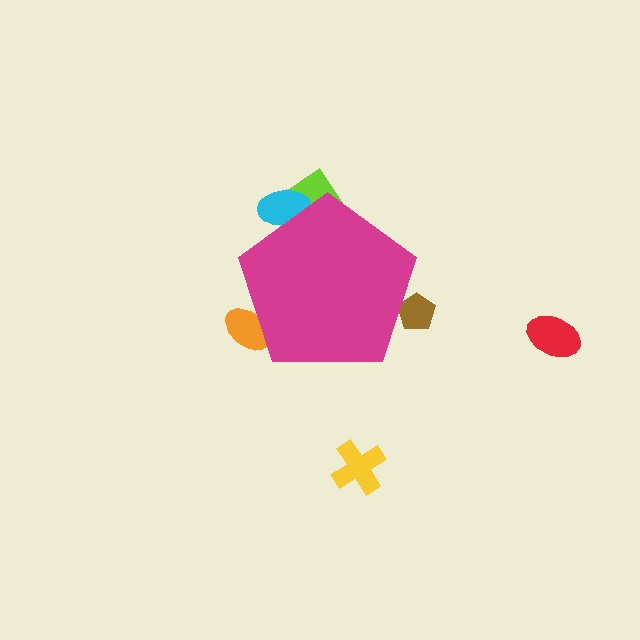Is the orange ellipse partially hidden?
Yes, the orange ellipse is partially hidden behind the magenta pentagon.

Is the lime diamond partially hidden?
Yes, the lime diamond is partially hidden behind the magenta pentagon.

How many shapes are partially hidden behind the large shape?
4 shapes are partially hidden.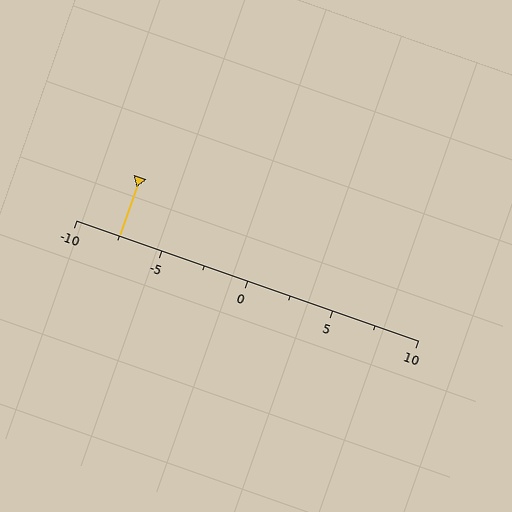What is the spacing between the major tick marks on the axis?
The major ticks are spaced 5 apart.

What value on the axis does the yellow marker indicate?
The marker indicates approximately -7.5.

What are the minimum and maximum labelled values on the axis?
The axis runs from -10 to 10.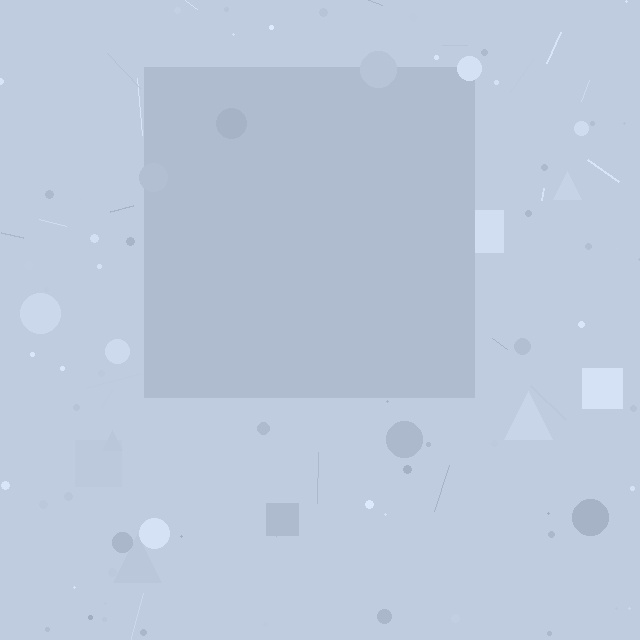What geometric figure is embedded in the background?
A square is embedded in the background.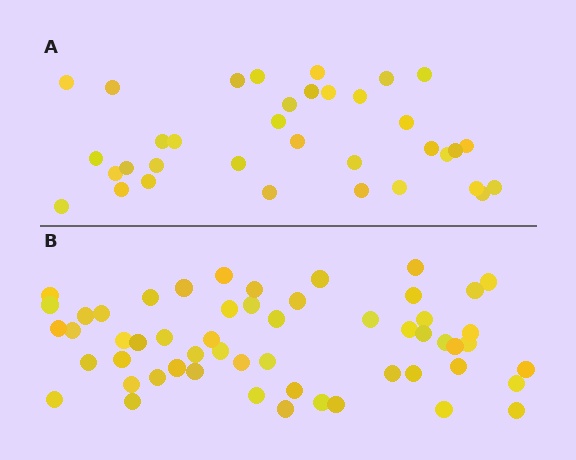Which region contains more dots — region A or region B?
Region B (the bottom region) has more dots.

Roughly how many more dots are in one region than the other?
Region B has approximately 20 more dots than region A.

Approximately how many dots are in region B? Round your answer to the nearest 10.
About 60 dots. (The exact count is 55, which rounds to 60.)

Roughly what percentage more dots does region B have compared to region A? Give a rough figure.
About 55% more.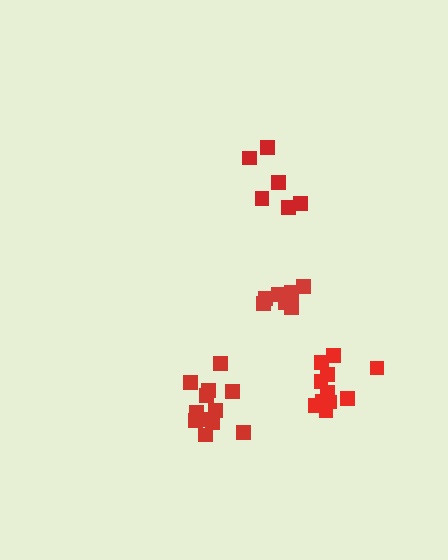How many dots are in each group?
Group 1: 11 dots, Group 2: 12 dots, Group 3: 7 dots, Group 4: 6 dots (36 total).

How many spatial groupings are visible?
There are 4 spatial groupings.